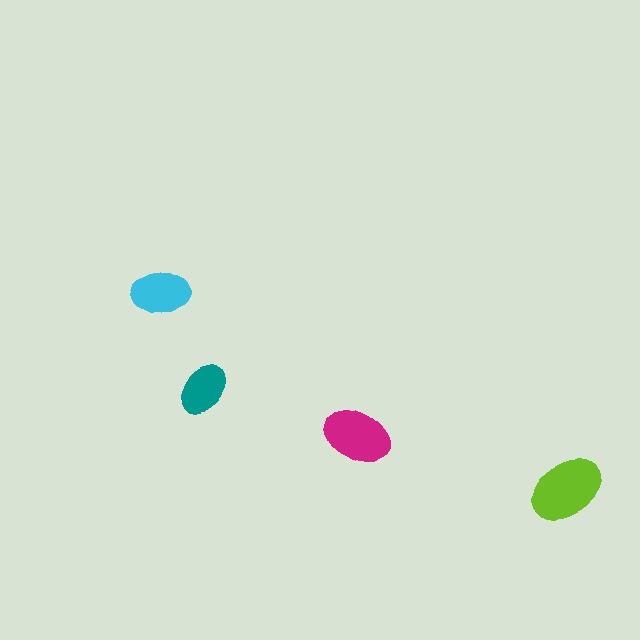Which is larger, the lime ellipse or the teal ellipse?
The lime one.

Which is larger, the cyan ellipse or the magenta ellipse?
The magenta one.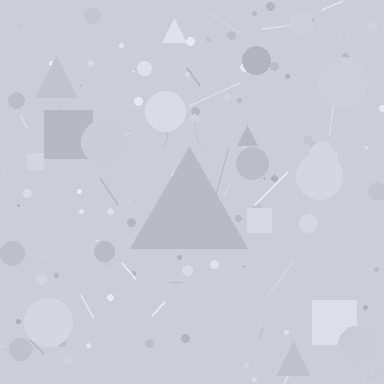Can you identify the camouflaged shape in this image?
The camouflaged shape is a triangle.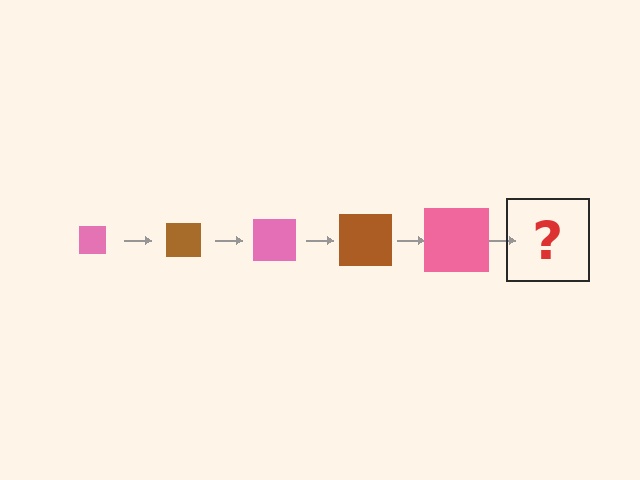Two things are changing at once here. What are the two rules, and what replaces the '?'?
The two rules are that the square grows larger each step and the color cycles through pink and brown. The '?' should be a brown square, larger than the previous one.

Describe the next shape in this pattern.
It should be a brown square, larger than the previous one.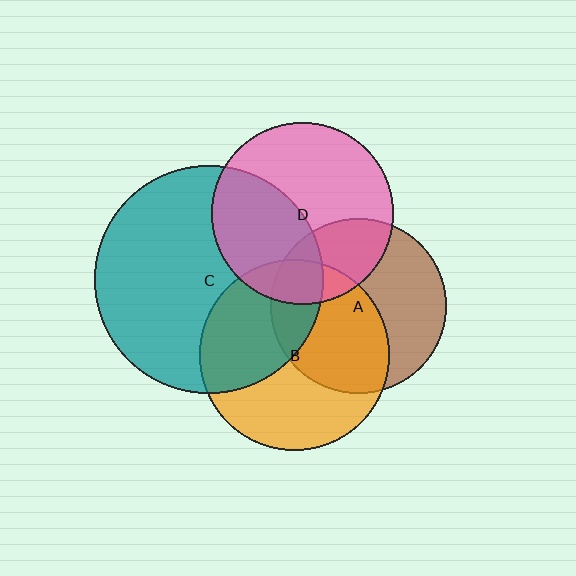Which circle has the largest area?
Circle C (teal).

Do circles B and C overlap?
Yes.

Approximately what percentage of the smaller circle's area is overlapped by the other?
Approximately 40%.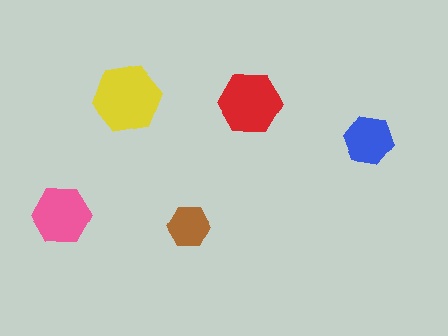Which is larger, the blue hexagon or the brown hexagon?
The blue one.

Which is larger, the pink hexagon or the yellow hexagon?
The yellow one.